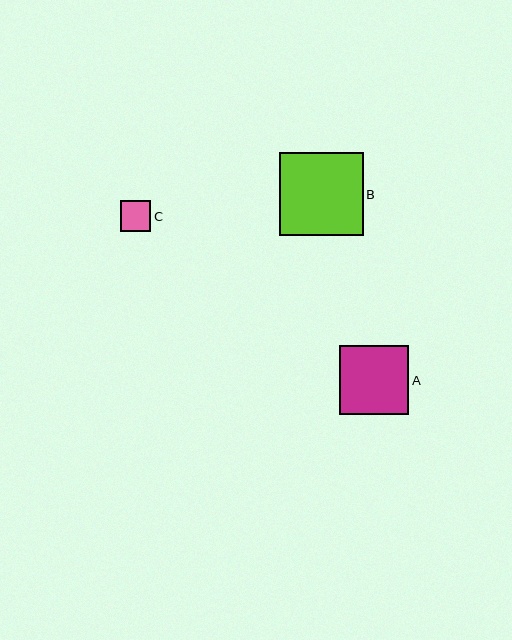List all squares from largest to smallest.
From largest to smallest: B, A, C.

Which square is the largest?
Square B is the largest with a size of approximately 83 pixels.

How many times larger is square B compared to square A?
Square B is approximately 1.2 times the size of square A.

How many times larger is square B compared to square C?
Square B is approximately 2.7 times the size of square C.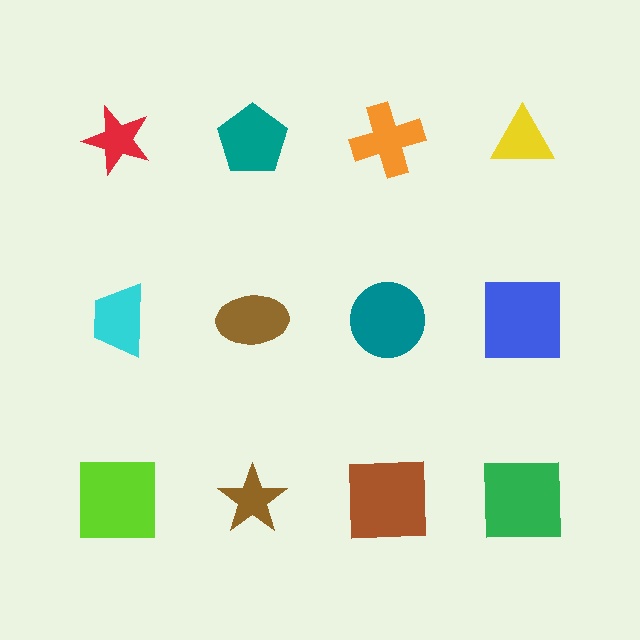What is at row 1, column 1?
A red star.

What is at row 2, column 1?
A cyan trapezoid.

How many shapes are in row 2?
4 shapes.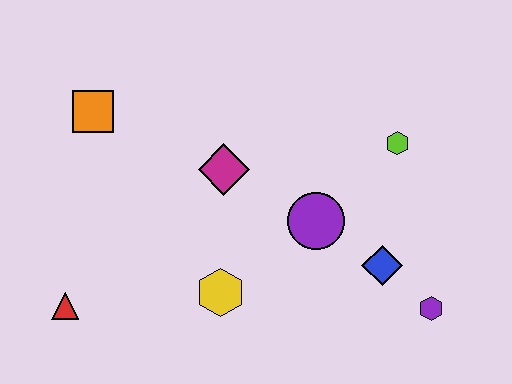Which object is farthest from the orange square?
The purple hexagon is farthest from the orange square.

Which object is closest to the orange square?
The magenta diamond is closest to the orange square.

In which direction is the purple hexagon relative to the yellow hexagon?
The purple hexagon is to the right of the yellow hexagon.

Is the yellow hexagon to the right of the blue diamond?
No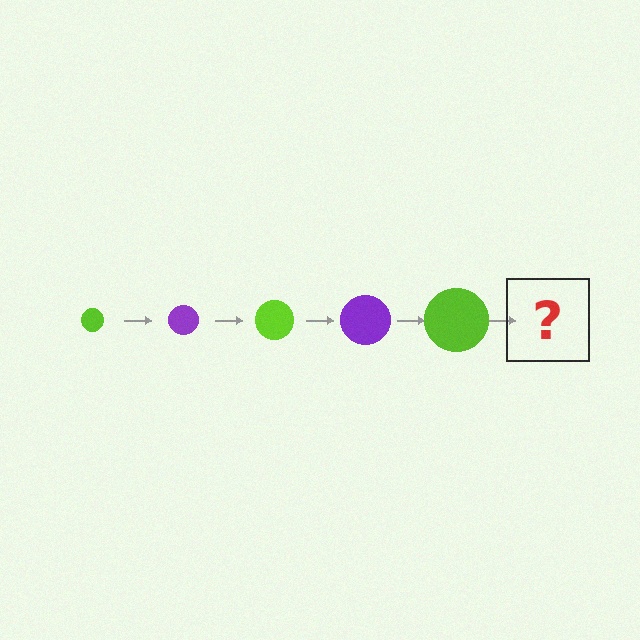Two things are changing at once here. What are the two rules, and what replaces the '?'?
The two rules are that the circle grows larger each step and the color cycles through lime and purple. The '?' should be a purple circle, larger than the previous one.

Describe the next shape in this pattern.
It should be a purple circle, larger than the previous one.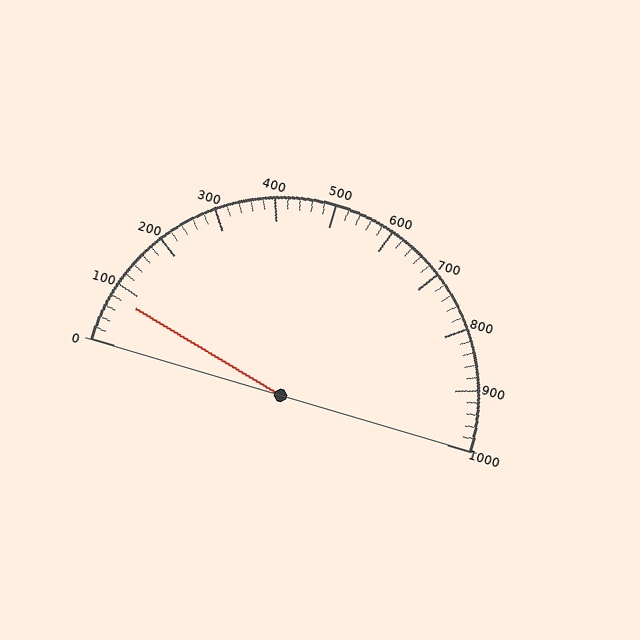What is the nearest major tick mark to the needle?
The nearest major tick mark is 100.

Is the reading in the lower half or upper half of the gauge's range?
The reading is in the lower half of the range (0 to 1000).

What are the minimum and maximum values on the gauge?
The gauge ranges from 0 to 1000.